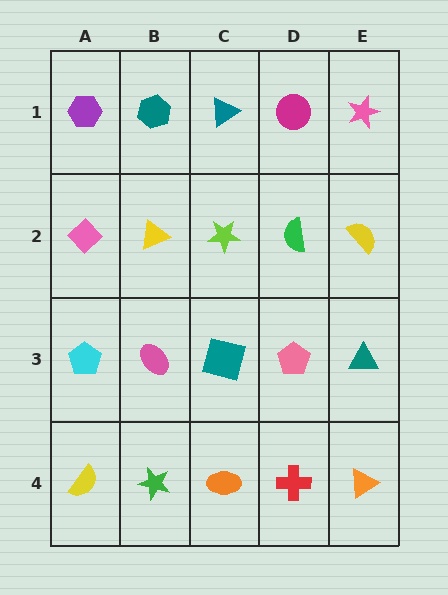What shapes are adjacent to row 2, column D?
A magenta circle (row 1, column D), a pink pentagon (row 3, column D), a lime star (row 2, column C), a yellow semicircle (row 2, column E).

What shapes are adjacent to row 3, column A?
A pink diamond (row 2, column A), a yellow semicircle (row 4, column A), a pink ellipse (row 3, column B).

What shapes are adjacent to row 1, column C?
A lime star (row 2, column C), a teal hexagon (row 1, column B), a magenta circle (row 1, column D).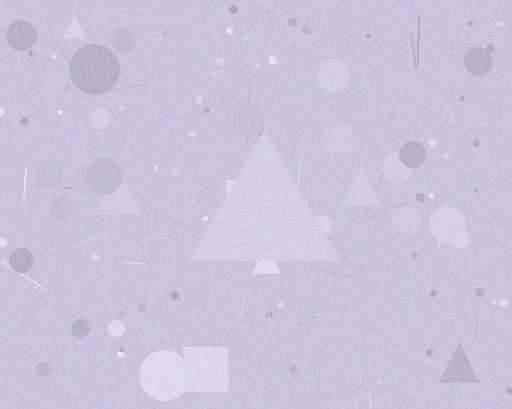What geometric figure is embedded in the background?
A triangle is embedded in the background.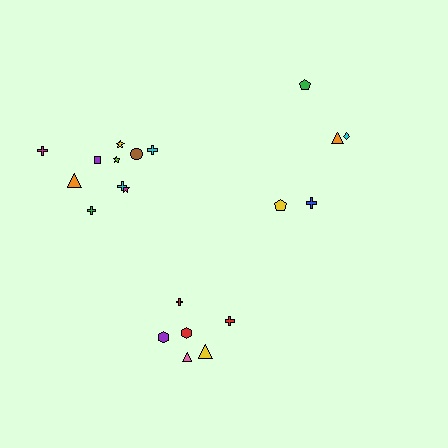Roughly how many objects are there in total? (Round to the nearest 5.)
Roughly 20 objects in total.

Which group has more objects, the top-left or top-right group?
The top-left group.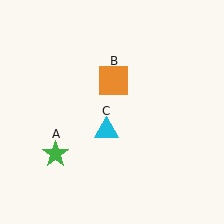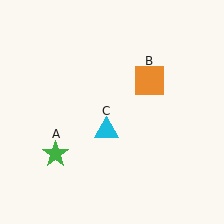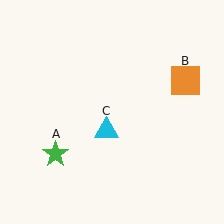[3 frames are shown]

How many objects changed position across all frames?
1 object changed position: orange square (object B).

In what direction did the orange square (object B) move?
The orange square (object B) moved right.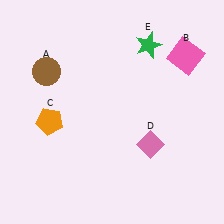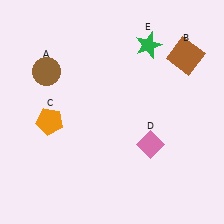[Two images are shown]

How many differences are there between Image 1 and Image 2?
There is 1 difference between the two images.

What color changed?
The square (B) changed from pink in Image 1 to brown in Image 2.